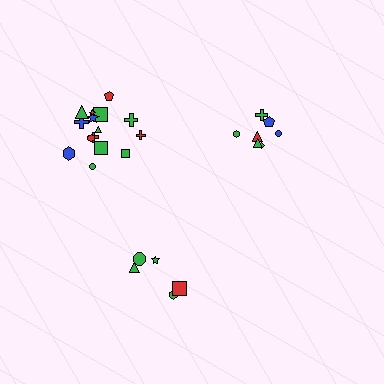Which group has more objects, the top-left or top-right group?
The top-left group.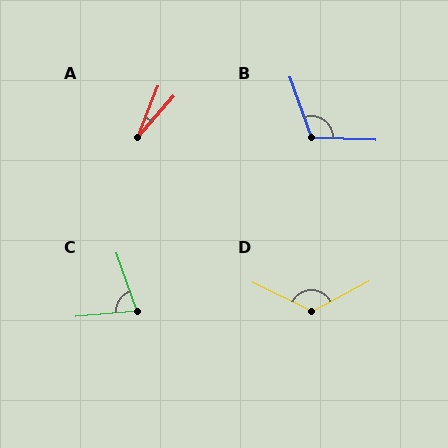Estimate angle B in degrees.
Approximately 111 degrees.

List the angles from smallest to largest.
A (20°), C (76°), B (111°), D (126°).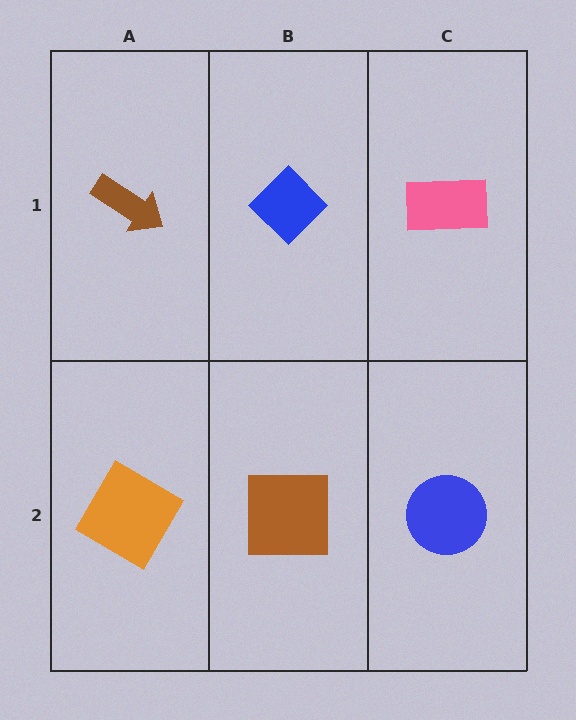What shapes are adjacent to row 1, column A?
An orange diamond (row 2, column A), a blue diamond (row 1, column B).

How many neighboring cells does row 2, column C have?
2.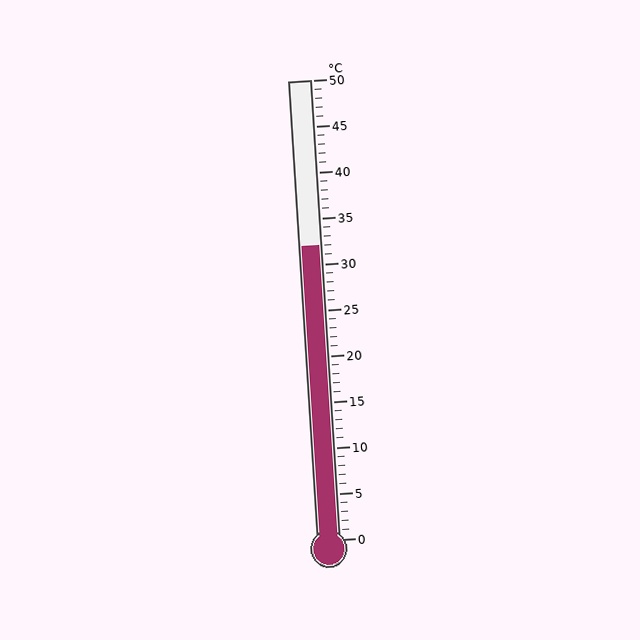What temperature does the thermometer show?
The thermometer shows approximately 32°C.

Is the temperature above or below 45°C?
The temperature is below 45°C.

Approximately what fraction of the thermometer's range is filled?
The thermometer is filled to approximately 65% of its range.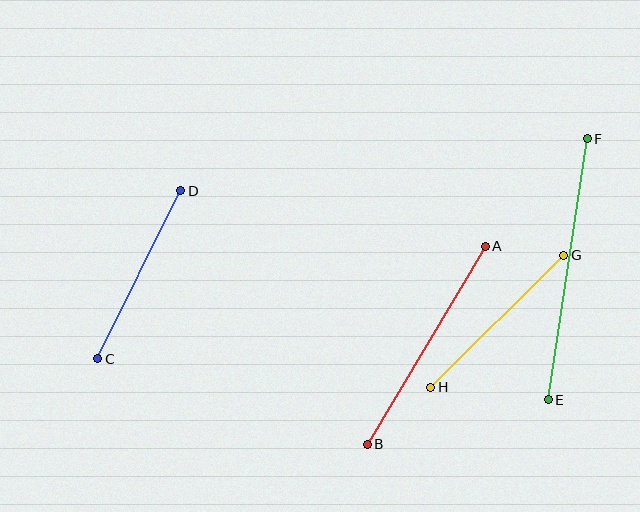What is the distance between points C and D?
The distance is approximately 188 pixels.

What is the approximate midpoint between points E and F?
The midpoint is at approximately (568, 269) pixels.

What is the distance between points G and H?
The distance is approximately 187 pixels.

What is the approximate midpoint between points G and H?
The midpoint is at approximately (497, 322) pixels.